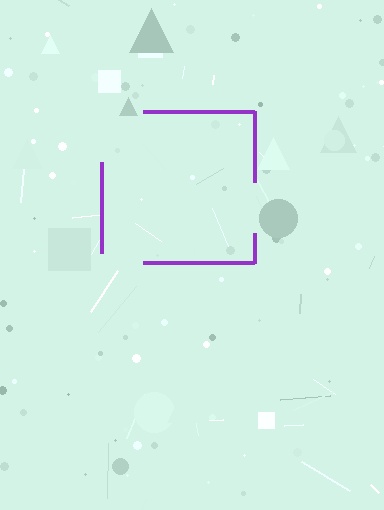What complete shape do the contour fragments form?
The contour fragments form a square.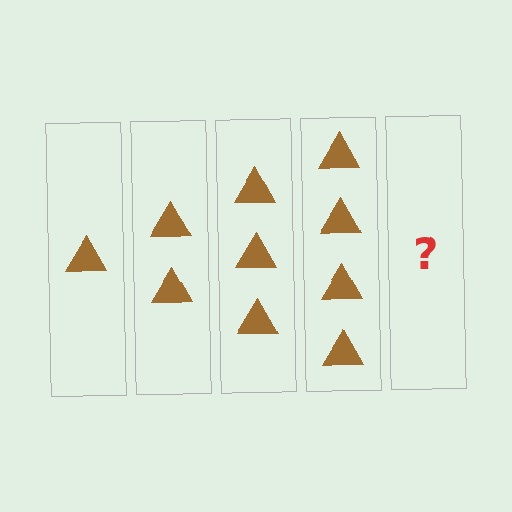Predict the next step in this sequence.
The next step is 5 triangles.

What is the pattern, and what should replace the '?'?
The pattern is that each step adds one more triangle. The '?' should be 5 triangles.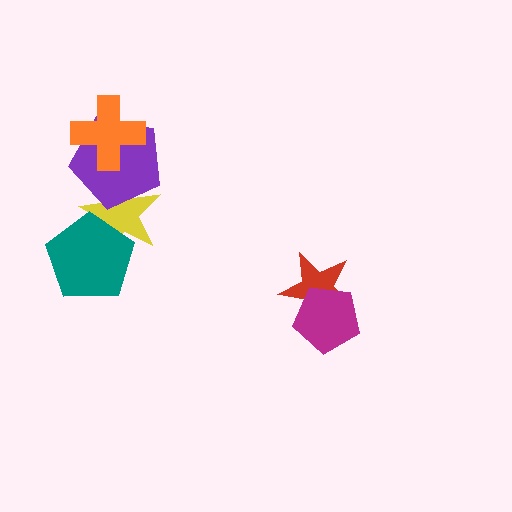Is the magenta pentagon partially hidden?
No, no other shape covers it.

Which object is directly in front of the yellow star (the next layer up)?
The purple pentagon is directly in front of the yellow star.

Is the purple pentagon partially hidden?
Yes, it is partially covered by another shape.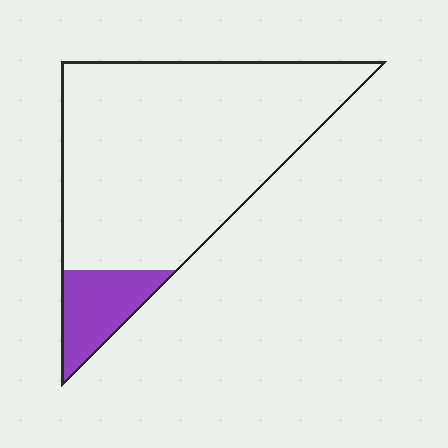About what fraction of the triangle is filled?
About one eighth (1/8).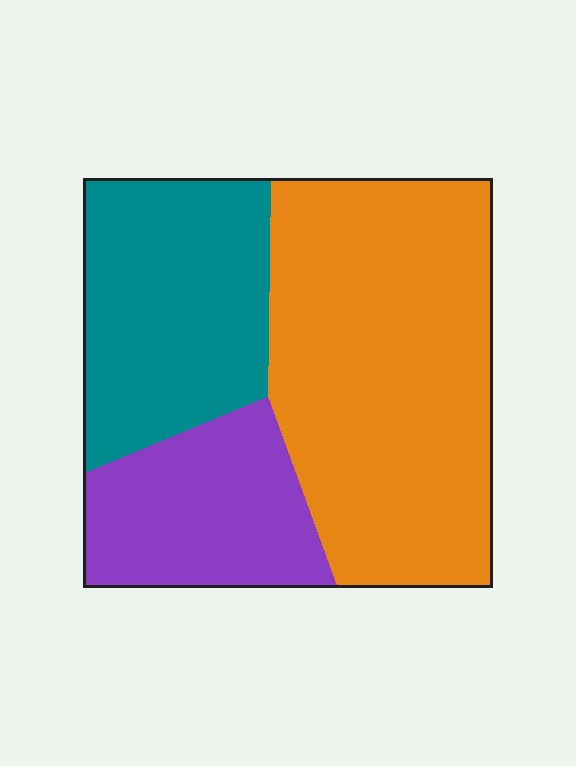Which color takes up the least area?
Purple, at roughly 20%.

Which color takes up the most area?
Orange, at roughly 50%.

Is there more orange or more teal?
Orange.